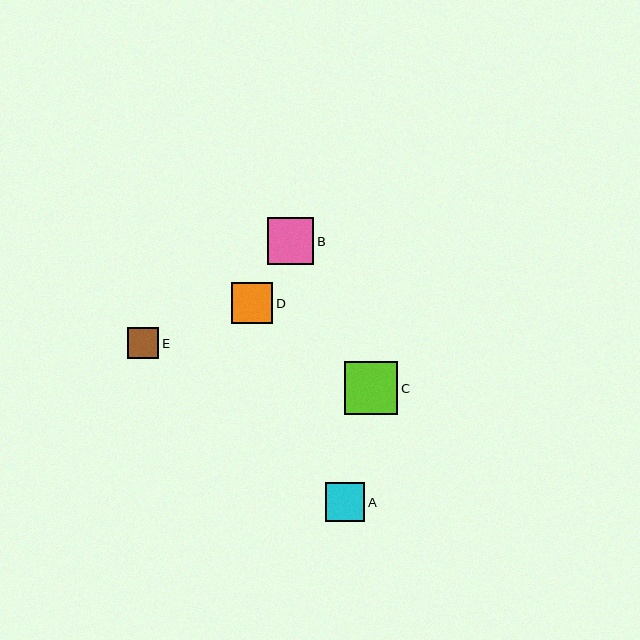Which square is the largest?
Square C is the largest with a size of approximately 53 pixels.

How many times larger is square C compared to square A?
Square C is approximately 1.3 times the size of square A.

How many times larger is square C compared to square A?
Square C is approximately 1.3 times the size of square A.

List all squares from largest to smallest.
From largest to smallest: C, B, D, A, E.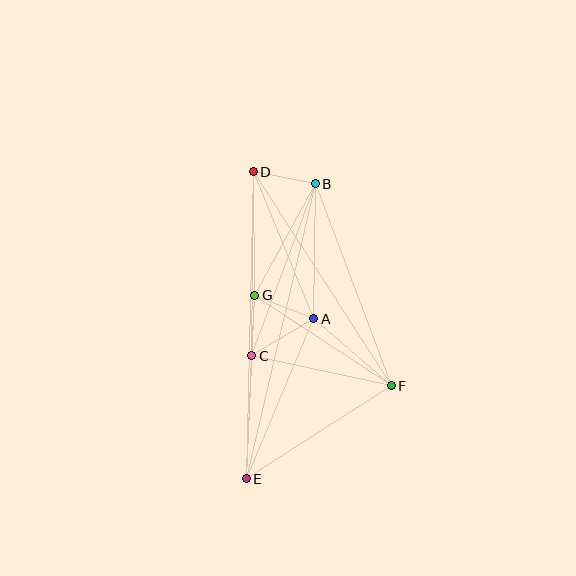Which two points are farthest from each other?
Points D and E are farthest from each other.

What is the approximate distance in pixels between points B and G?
The distance between B and G is approximately 127 pixels.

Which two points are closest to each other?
Points C and G are closest to each other.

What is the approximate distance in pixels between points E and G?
The distance between E and G is approximately 184 pixels.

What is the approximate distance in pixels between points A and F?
The distance between A and F is approximately 102 pixels.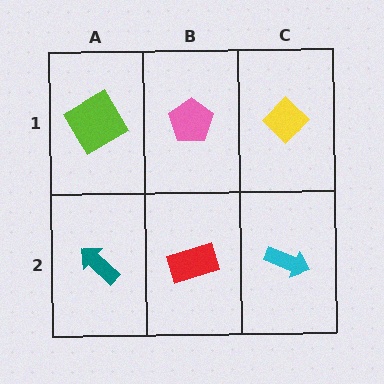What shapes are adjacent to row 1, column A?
A teal arrow (row 2, column A), a pink pentagon (row 1, column B).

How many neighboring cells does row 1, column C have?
2.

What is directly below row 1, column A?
A teal arrow.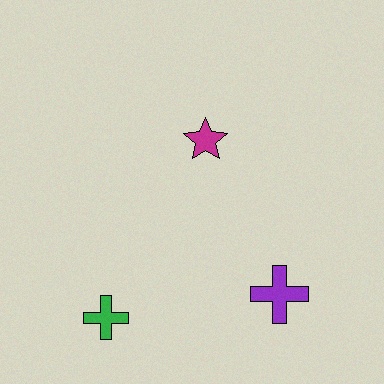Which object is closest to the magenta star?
The purple cross is closest to the magenta star.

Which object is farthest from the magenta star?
The green cross is farthest from the magenta star.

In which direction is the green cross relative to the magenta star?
The green cross is below the magenta star.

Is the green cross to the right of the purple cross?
No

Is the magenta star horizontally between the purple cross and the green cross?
Yes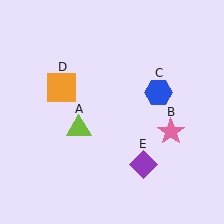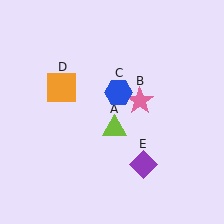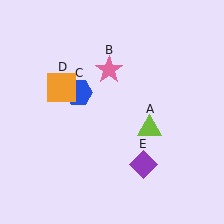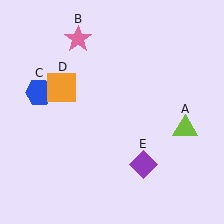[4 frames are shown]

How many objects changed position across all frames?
3 objects changed position: lime triangle (object A), pink star (object B), blue hexagon (object C).